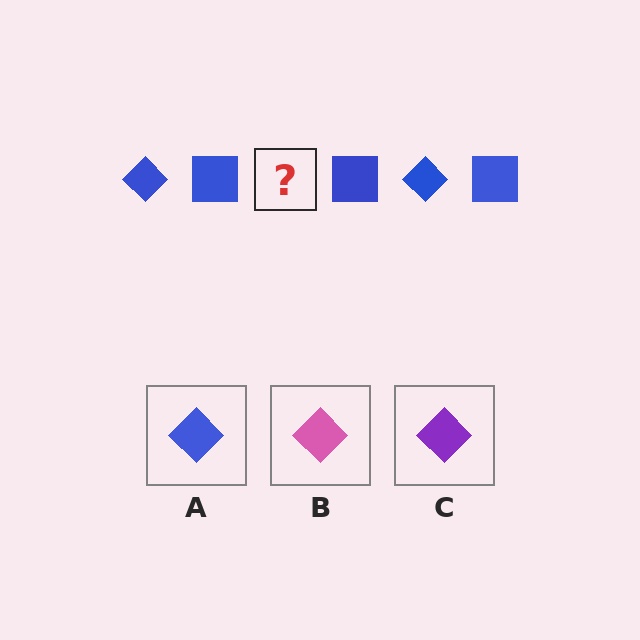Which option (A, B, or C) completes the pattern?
A.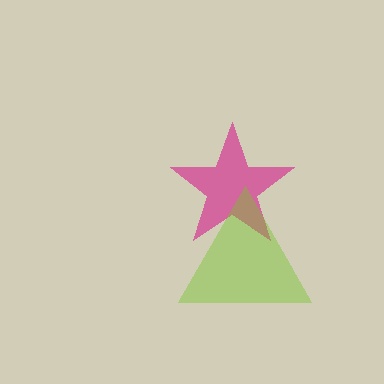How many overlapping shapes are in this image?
There are 2 overlapping shapes in the image.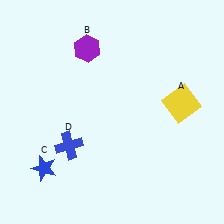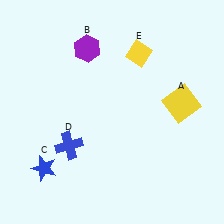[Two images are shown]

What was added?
A yellow diamond (E) was added in Image 2.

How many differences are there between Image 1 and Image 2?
There is 1 difference between the two images.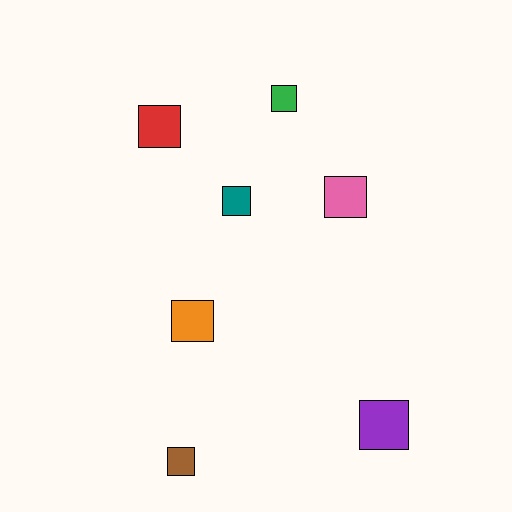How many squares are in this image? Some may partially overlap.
There are 7 squares.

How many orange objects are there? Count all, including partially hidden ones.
There is 1 orange object.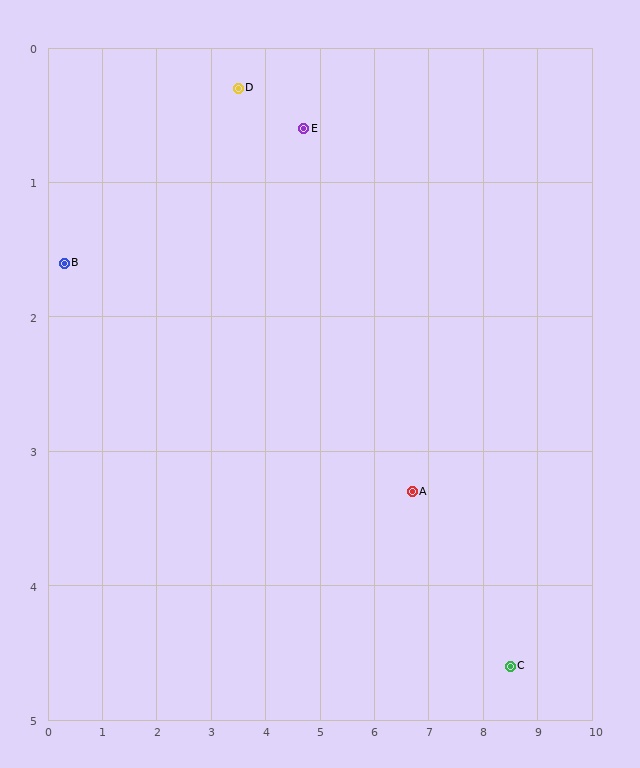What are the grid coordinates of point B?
Point B is at approximately (0.3, 1.6).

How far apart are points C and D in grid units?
Points C and D are about 6.6 grid units apart.